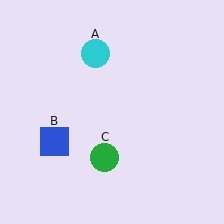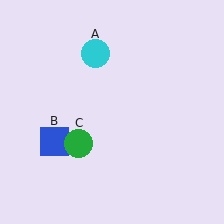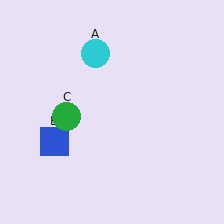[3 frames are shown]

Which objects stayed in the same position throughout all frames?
Cyan circle (object A) and blue square (object B) remained stationary.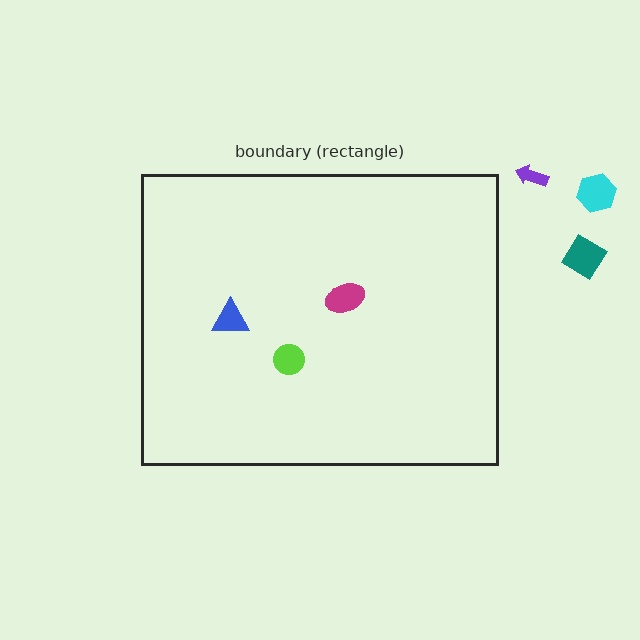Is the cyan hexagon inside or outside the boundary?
Outside.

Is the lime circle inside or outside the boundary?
Inside.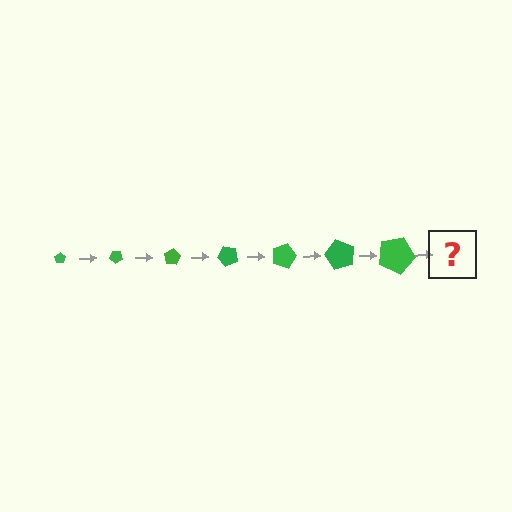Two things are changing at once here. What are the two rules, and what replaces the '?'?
The two rules are that the pentagon grows larger each step and it rotates 40 degrees each step. The '?' should be a pentagon, larger than the previous one and rotated 280 degrees from the start.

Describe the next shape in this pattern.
It should be a pentagon, larger than the previous one and rotated 280 degrees from the start.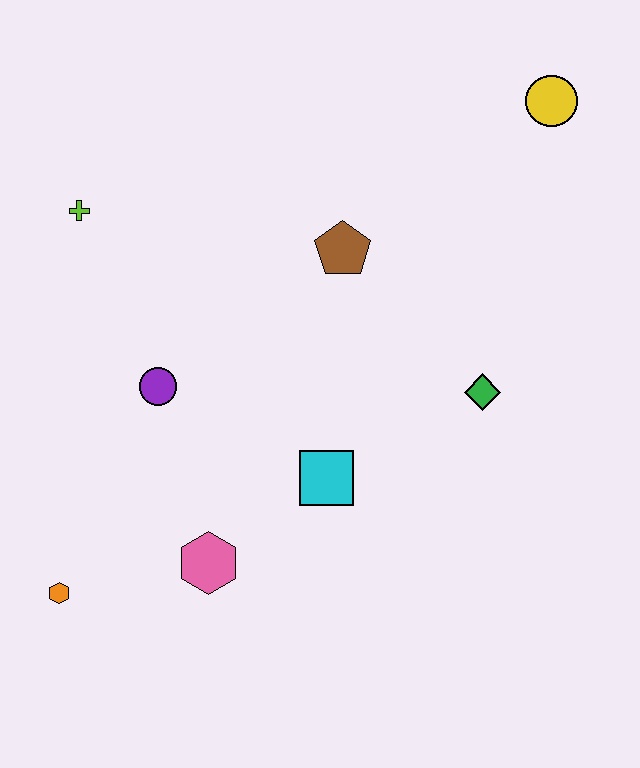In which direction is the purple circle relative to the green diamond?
The purple circle is to the left of the green diamond.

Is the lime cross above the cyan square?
Yes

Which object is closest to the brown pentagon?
The green diamond is closest to the brown pentagon.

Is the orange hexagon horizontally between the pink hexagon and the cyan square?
No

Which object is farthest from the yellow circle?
The orange hexagon is farthest from the yellow circle.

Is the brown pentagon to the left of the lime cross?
No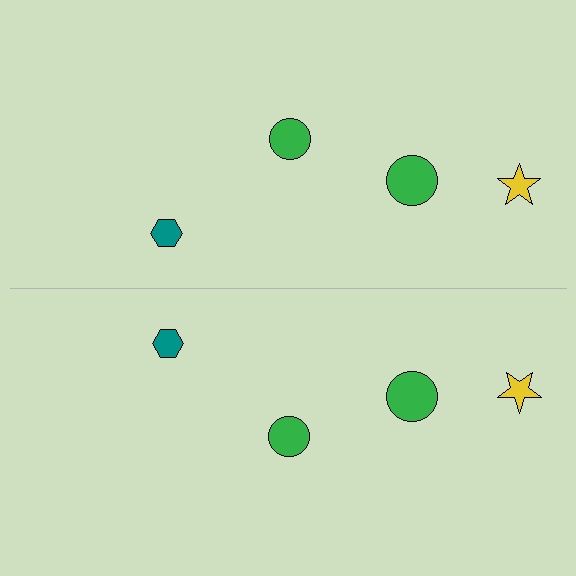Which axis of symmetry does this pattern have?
The pattern has a horizontal axis of symmetry running through the center of the image.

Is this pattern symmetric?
Yes, this pattern has bilateral (reflection) symmetry.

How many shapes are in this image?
There are 8 shapes in this image.